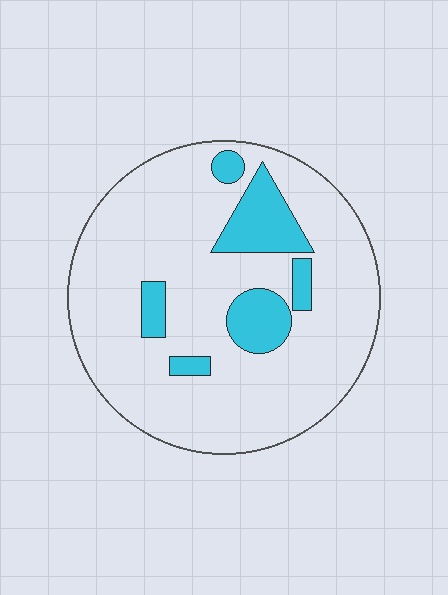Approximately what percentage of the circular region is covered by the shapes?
Approximately 15%.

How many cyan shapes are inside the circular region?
6.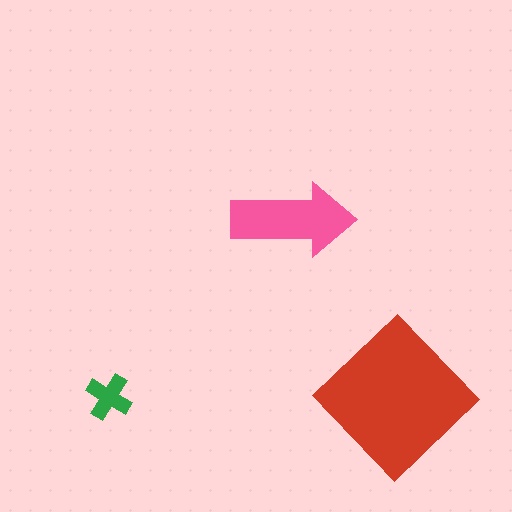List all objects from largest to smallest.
The red diamond, the pink arrow, the green cross.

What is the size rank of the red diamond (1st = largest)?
1st.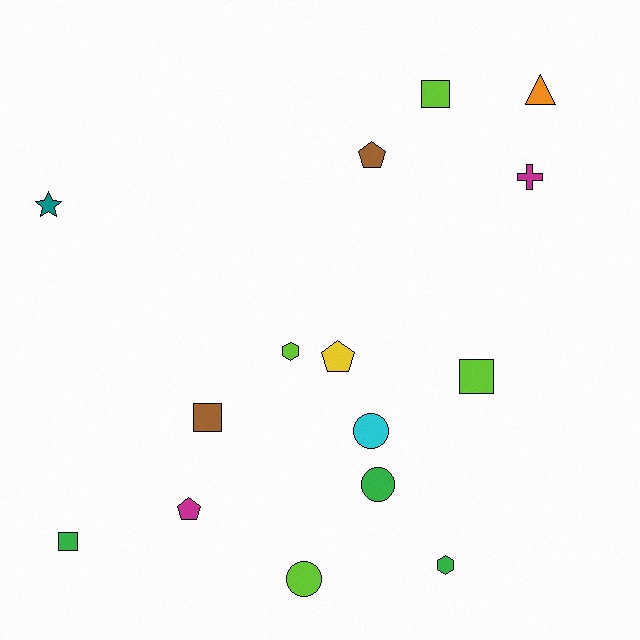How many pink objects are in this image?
There are no pink objects.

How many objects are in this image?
There are 15 objects.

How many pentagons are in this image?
There are 3 pentagons.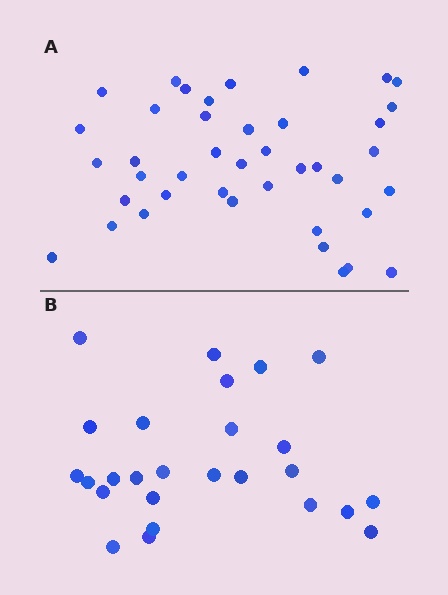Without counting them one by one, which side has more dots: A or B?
Region A (the top region) has more dots.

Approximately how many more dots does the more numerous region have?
Region A has approximately 15 more dots than region B.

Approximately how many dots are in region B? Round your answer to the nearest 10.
About 30 dots. (The exact count is 26, which rounds to 30.)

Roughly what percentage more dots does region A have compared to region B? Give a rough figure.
About 60% more.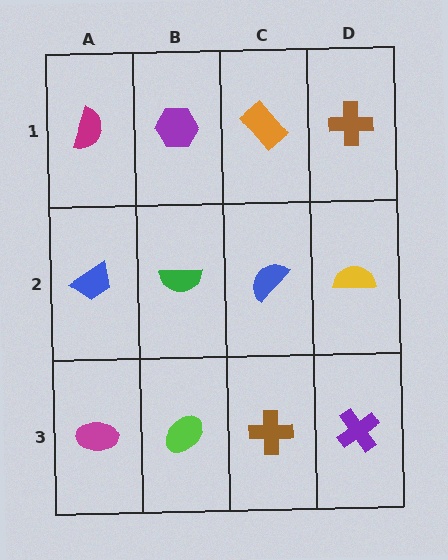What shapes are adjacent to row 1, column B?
A green semicircle (row 2, column B), a magenta semicircle (row 1, column A), an orange rectangle (row 1, column C).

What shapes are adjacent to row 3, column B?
A green semicircle (row 2, column B), a magenta ellipse (row 3, column A), a brown cross (row 3, column C).